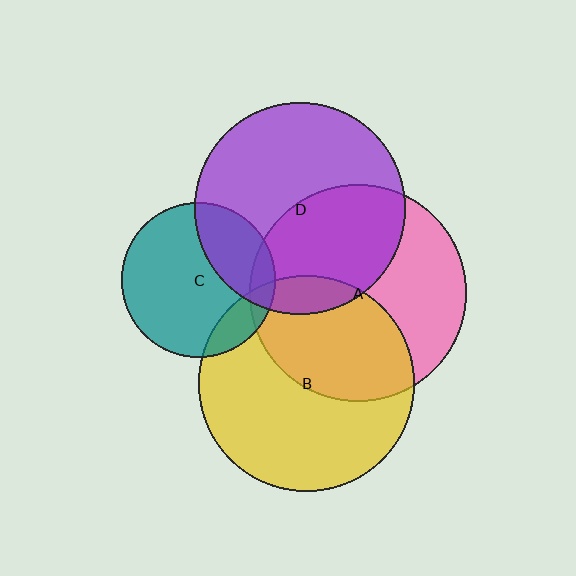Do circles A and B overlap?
Yes.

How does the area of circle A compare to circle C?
Approximately 2.0 times.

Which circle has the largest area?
Circle A (pink).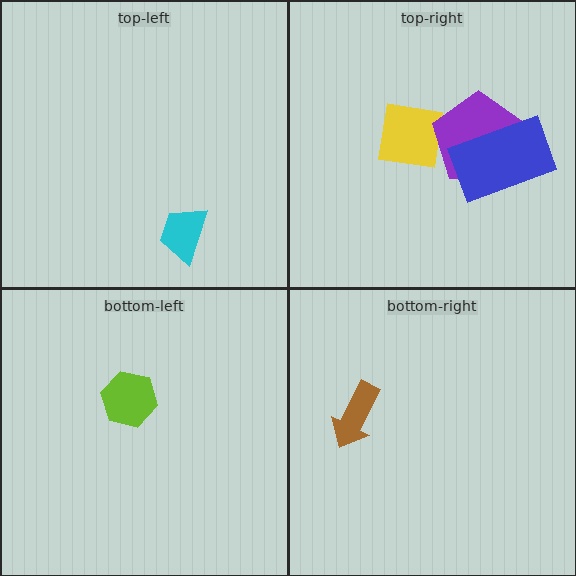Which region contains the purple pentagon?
The top-right region.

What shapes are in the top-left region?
The cyan trapezoid.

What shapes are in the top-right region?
The yellow square, the purple pentagon, the blue rectangle.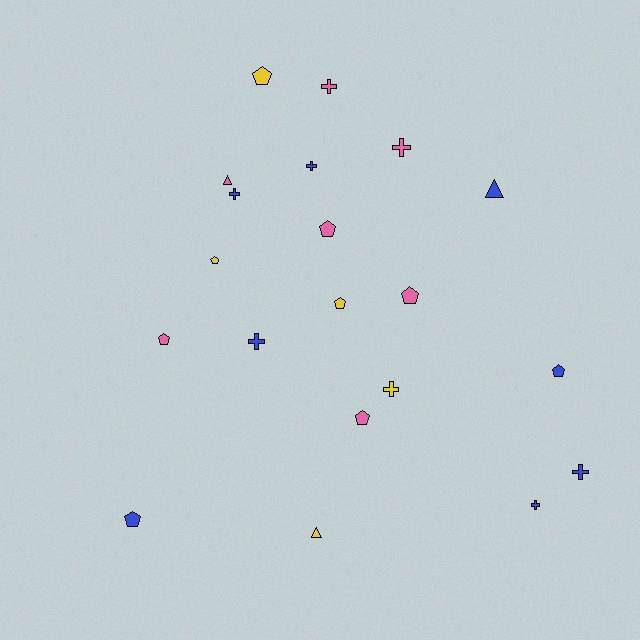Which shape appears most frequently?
Pentagon, with 9 objects.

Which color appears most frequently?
Blue, with 8 objects.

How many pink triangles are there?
There is 1 pink triangle.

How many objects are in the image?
There are 20 objects.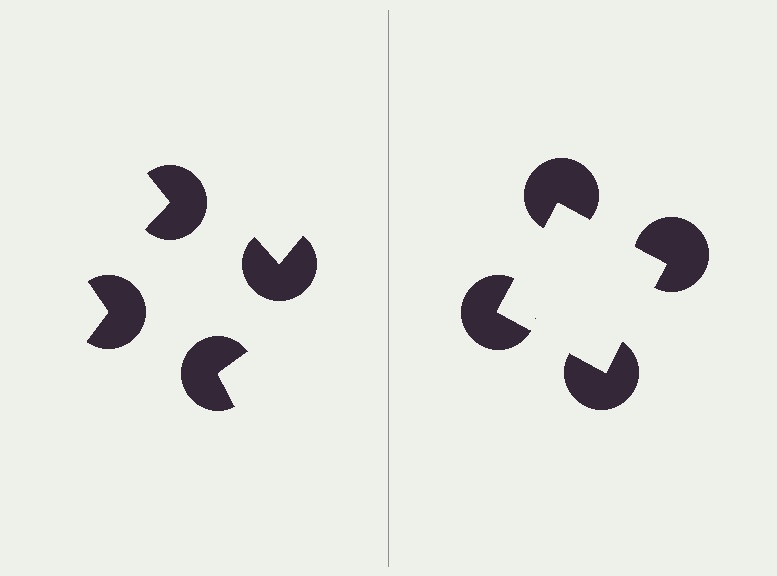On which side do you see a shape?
An illusory square appears on the right side. On the left side the wedge cuts are rotated, so no coherent shape forms.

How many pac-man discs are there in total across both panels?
8 — 4 on each side.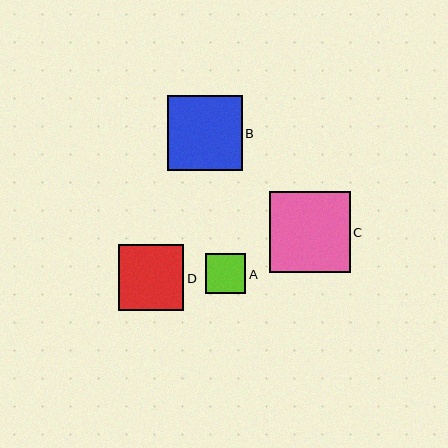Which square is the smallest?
Square A is the smallest with a size of approximately 41 pixels.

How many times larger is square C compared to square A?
Square C is approximately 2.0 times the size of square A.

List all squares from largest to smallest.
From largest to smallest: C, B, D, A.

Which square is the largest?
Square C is the largest with a size of approximately 81 pixels.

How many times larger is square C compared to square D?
Square C is approximately 1.2 times the size of square D.